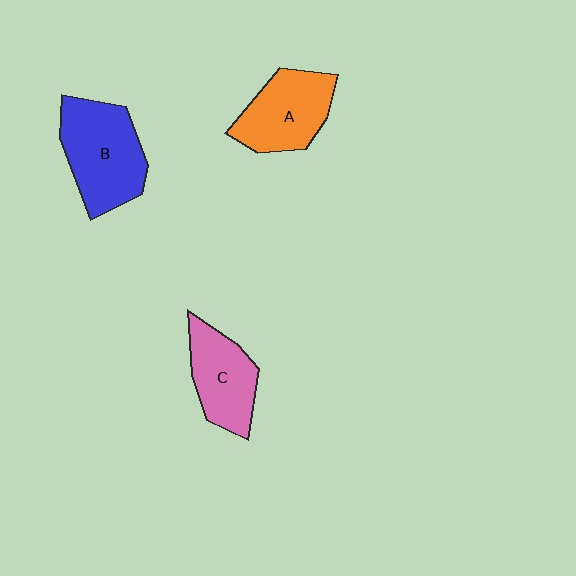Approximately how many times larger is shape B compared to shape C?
Approximately 1.4 times.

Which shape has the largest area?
Shape B (blue).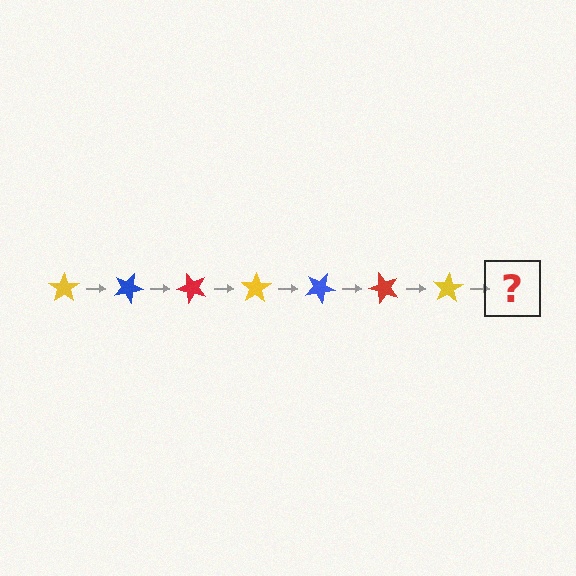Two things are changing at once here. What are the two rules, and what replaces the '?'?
The two rules are that it rotates 25 degrees each step and the color cycles through yellow, blue, and red. The '?' should be a blue star, rotated 175 degrees from the start.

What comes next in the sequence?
The next element should be a blue star, rotated 175 degrees from the start.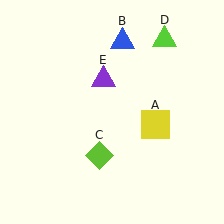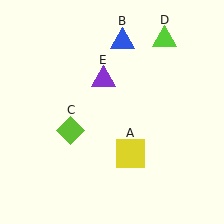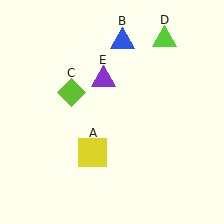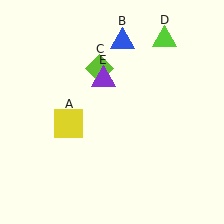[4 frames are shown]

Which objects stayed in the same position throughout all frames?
Blue triangle (object B) and lime triangle (object D) and purple triangle (object E) remained stationary.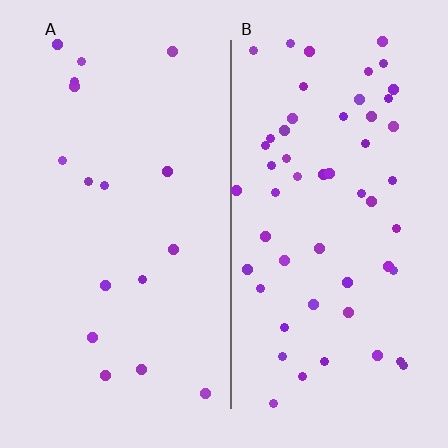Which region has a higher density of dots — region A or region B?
B (the right).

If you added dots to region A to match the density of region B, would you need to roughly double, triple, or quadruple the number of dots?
Approximately triple.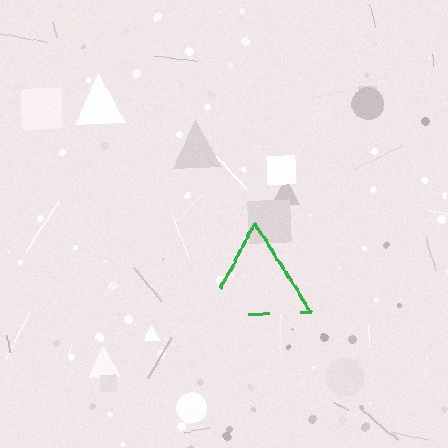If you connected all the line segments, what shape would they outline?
They would outline a triangle.